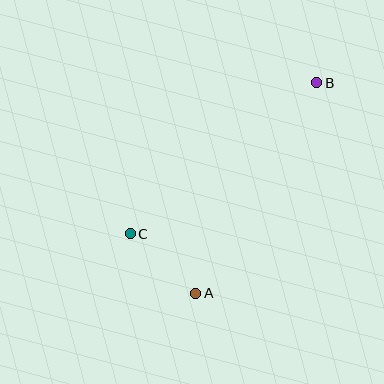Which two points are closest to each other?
Points A and C are closest to each other.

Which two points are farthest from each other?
Points A and B are farthest from each other.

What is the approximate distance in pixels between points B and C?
The distance between B and C is approximately 240 pixels.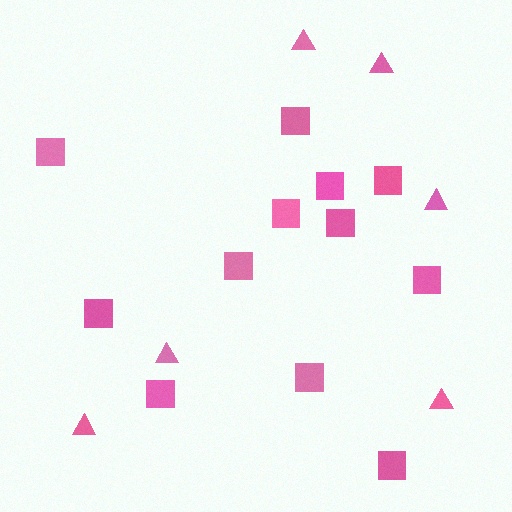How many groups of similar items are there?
There are 2 groups: one group of triangles (6) and one group of squares (12).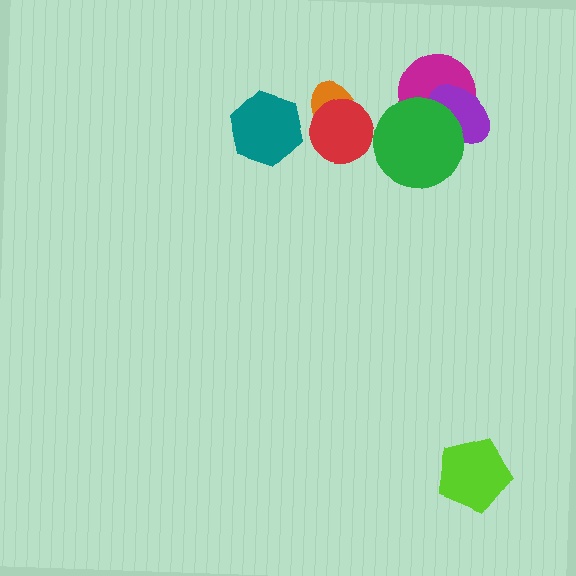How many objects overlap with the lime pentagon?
0 objects overlap with the lime pentagon.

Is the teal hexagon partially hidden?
No, no other shape covers it.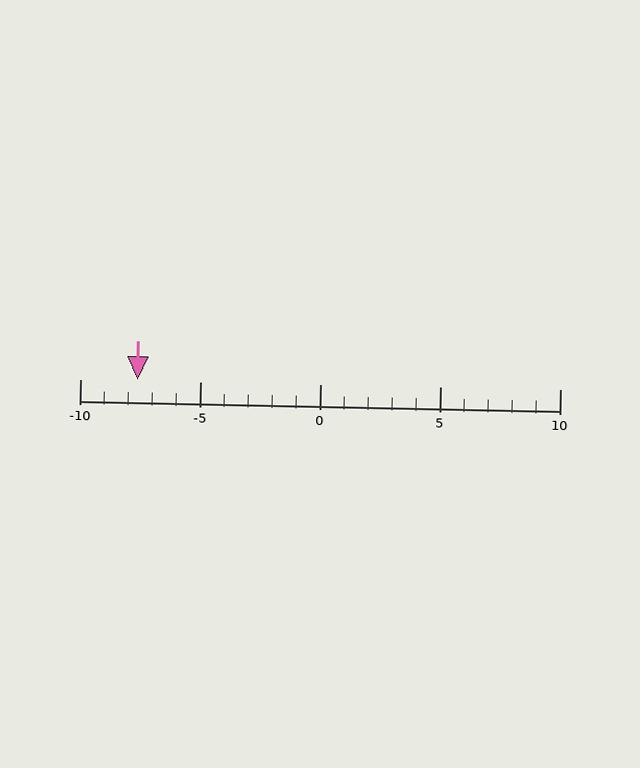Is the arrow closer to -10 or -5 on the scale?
The arrow is closer to -10.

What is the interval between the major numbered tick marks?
The major tick marks are spaced 5 units apart.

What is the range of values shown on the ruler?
The ruler shows values from -10 to 10.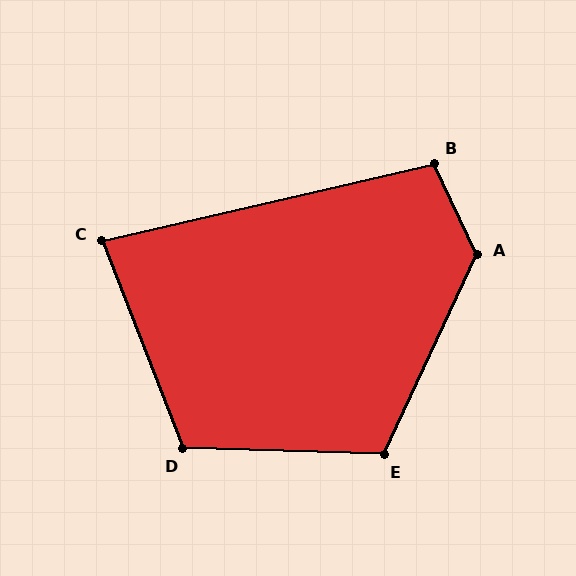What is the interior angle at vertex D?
Approximately 113 degrees (obtuse).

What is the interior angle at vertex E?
Approximately 113 degrees (obtuse).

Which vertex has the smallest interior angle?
C, at approximately 82 degrees.